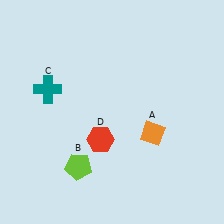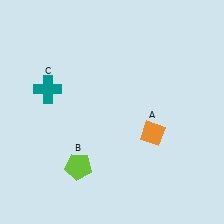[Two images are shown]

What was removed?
The red hexagon (D) was removed in Image 2.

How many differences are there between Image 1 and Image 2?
There is 1 difference between the two images.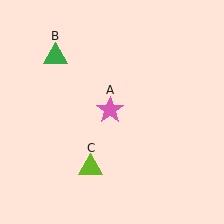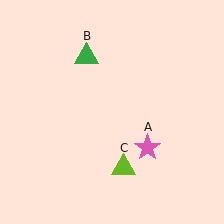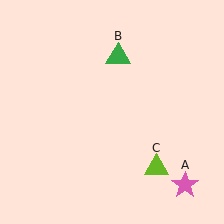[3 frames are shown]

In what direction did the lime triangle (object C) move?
The lime triangle (object C) moved right.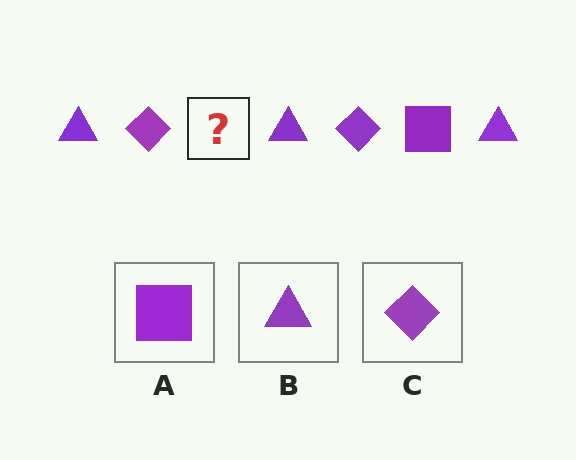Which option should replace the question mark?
Option A.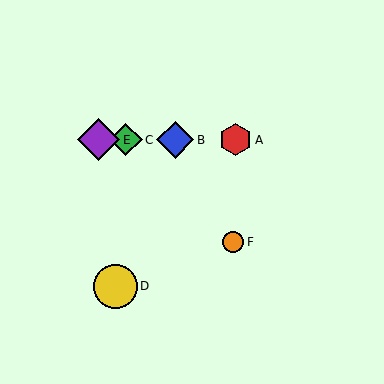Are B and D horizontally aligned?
No, B is at y≈140 and D is at y≈286.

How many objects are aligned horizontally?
4 objects (A, B, C, E) are aligned horizontally.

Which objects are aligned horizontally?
Objects A, B, C, E are aligned horizontally.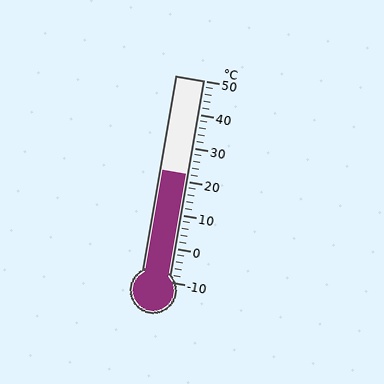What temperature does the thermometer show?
The thermometer shows approximately 22°C.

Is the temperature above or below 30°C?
The temperature is below 30°C.